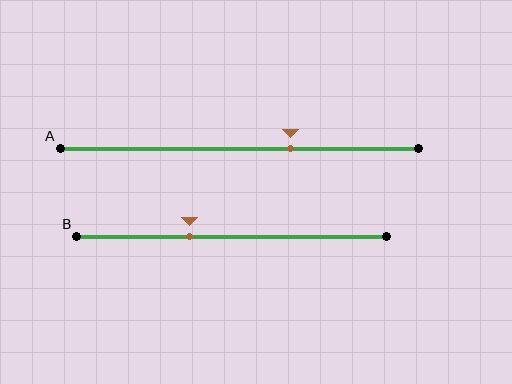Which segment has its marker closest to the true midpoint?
Segment B has its marker closest to the true midpoint.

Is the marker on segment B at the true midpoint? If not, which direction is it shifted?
No, the marker on segment B is shifted to the left by about 14% of the segment length.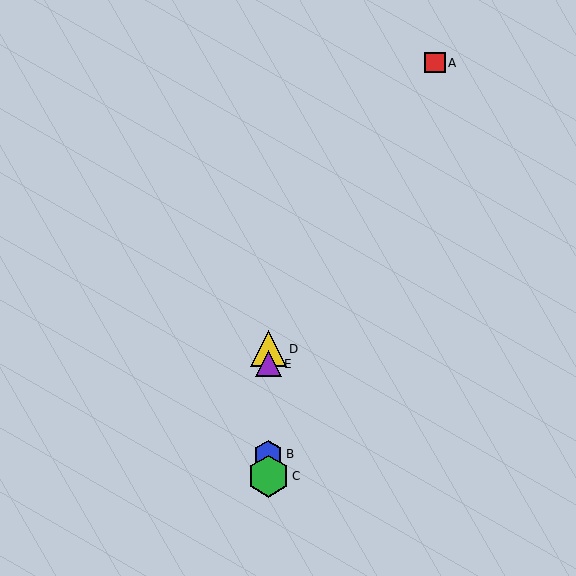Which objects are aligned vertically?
Objects B, C, D, E are aligned vertically.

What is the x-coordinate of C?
Object C is at x≈268.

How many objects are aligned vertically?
4 objects (B, C, D, E) are aligned vertically.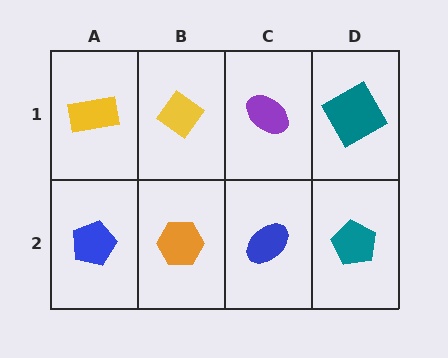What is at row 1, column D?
A teal square.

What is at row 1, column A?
A yellow rectangle.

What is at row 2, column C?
A blue ellipse.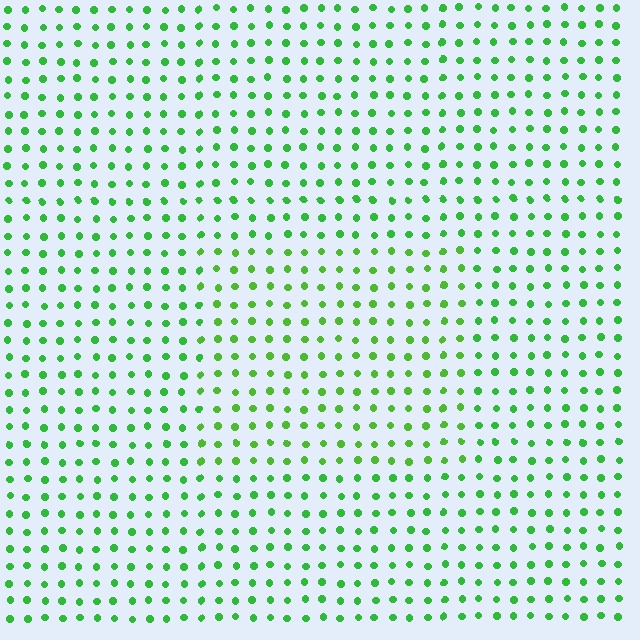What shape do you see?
I see a rectangle.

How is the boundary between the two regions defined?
The boundary is defined purely by a slight shift in hue (about 18 degrees). Spacing, size, and orientation are identical on both sides.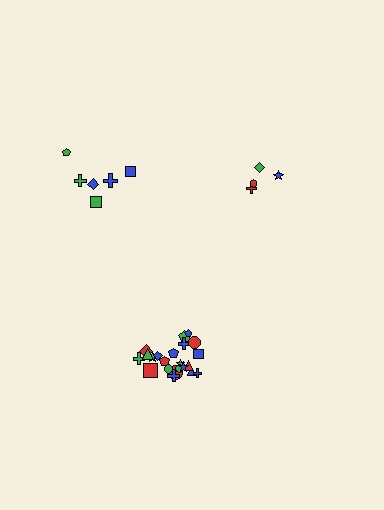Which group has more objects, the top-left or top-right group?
The top-left group.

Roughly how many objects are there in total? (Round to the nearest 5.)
Roughly 30 objects in total.